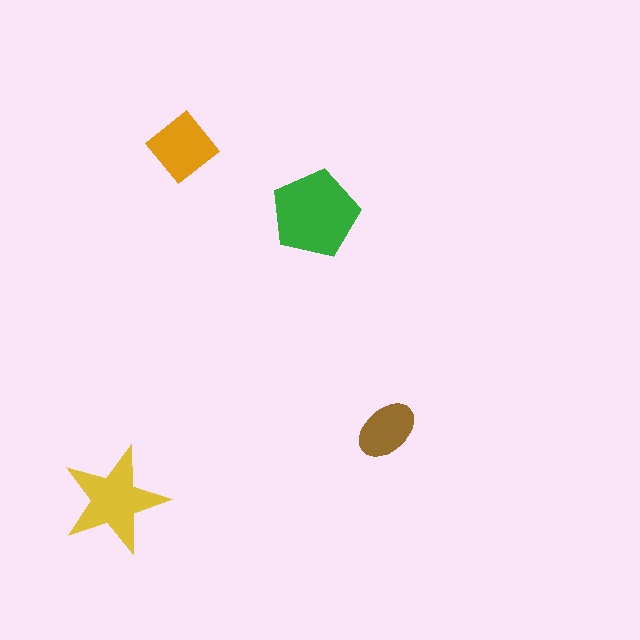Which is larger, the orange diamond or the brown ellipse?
The orange diamond.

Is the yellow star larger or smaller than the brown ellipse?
Larger.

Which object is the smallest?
The brown ellipse.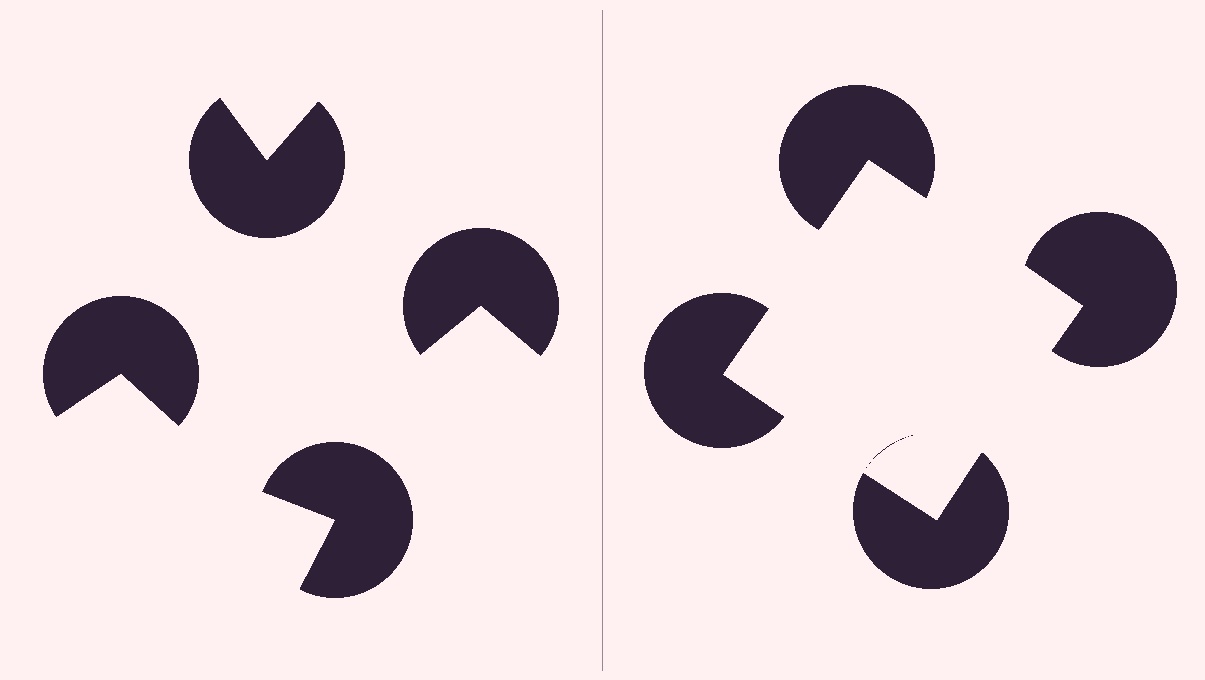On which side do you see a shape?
An illusory square appears on the right side. On the left side the wedge cuts are rotated, so no coherent shape forms.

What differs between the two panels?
The pac-man discs are positioned identically on both sides; only the wedge orientations differ. On the right they align to a square; on the left they are misaligned.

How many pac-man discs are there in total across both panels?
8 — 4 on each side.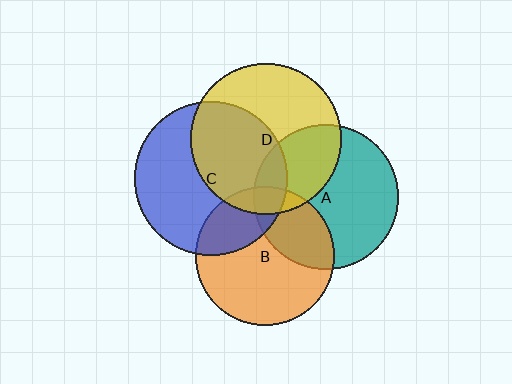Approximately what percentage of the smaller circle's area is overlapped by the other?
Approximately 30%.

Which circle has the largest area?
Circle C (blue).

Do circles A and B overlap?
Yes.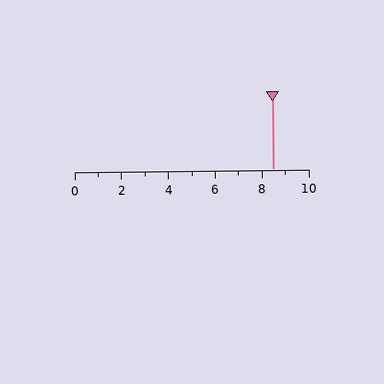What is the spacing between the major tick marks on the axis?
The major ticks are spaced 2 apart.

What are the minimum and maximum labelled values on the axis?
The axis runs from 0 to 10.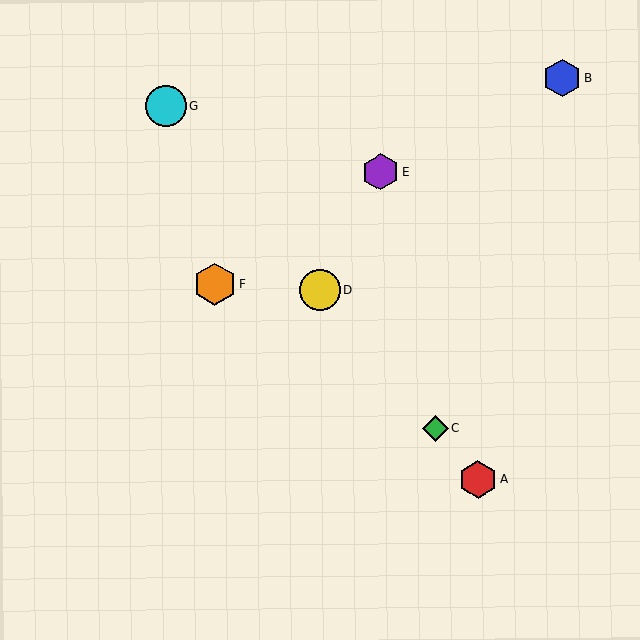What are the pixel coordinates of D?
Object D is at (320, 290).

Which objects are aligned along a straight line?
Objects A, C, D, G are aligned along a straight line.